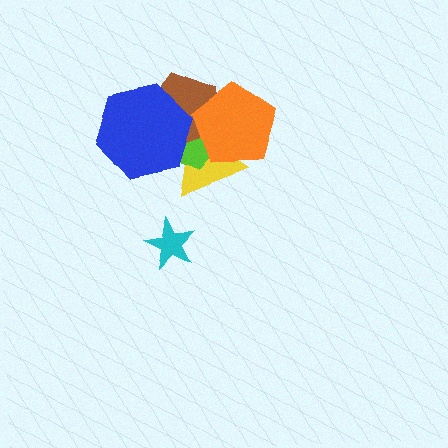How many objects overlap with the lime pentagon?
4 objects overlap with the lime pentagon.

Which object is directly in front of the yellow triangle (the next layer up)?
The lime pentagon is directly in front of the yellow triangle.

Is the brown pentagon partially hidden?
Yes, it is partially covered by another shape.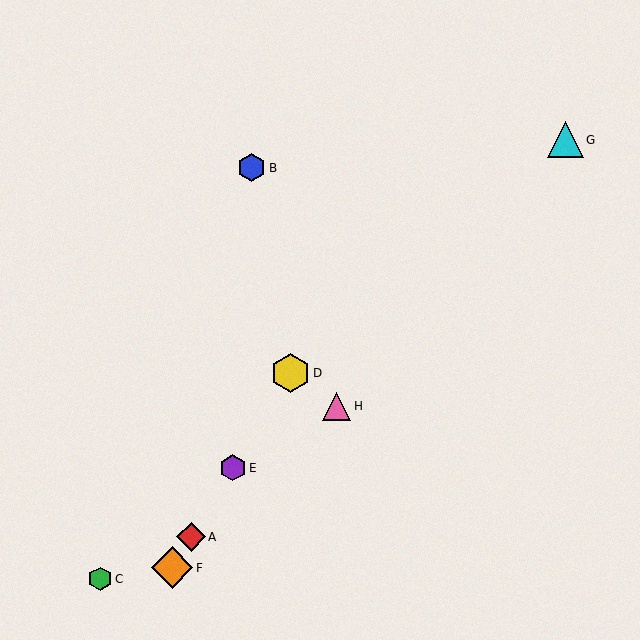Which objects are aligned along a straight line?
Objects A, D, E, F are aligned along a straight line.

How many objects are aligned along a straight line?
4 objects (A, D, E, F) are aligned along a straight line.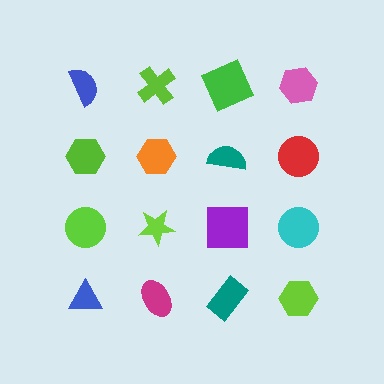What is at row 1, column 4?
A pink hexagon.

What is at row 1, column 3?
A green square.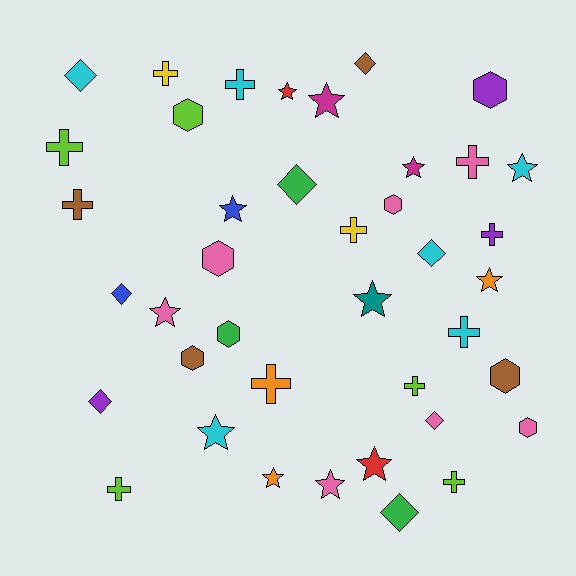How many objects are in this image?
There are 40 objects.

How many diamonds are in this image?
There are 8 diamonds.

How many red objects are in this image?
There are 2 red objects.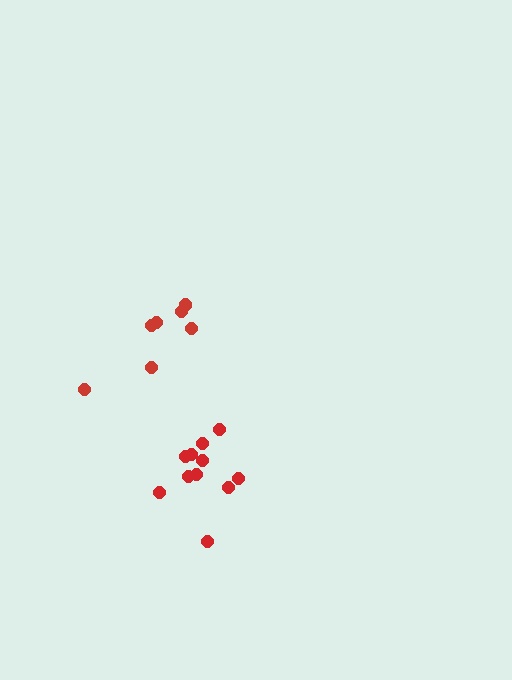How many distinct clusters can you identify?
There are 2 distinct clusters.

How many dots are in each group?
Group 1: 11 dots, Group 2: 7 dots (18 total).